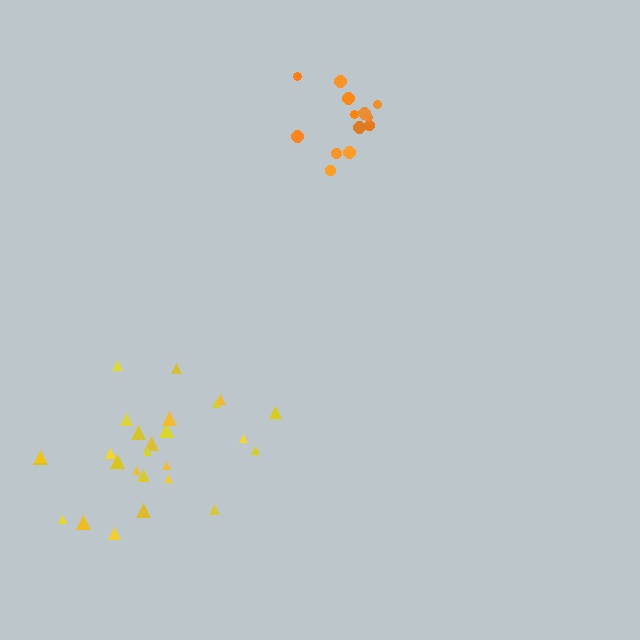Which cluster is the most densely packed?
Orange.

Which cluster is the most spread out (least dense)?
Yellow.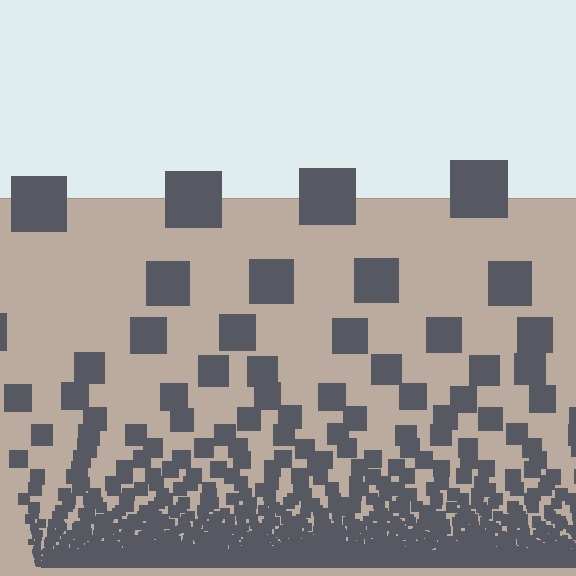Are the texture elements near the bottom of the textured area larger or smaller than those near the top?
Smaller. The gradient is inverted — elements near the bottom are smaller and denser.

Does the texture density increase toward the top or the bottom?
Density increases toward the bottom.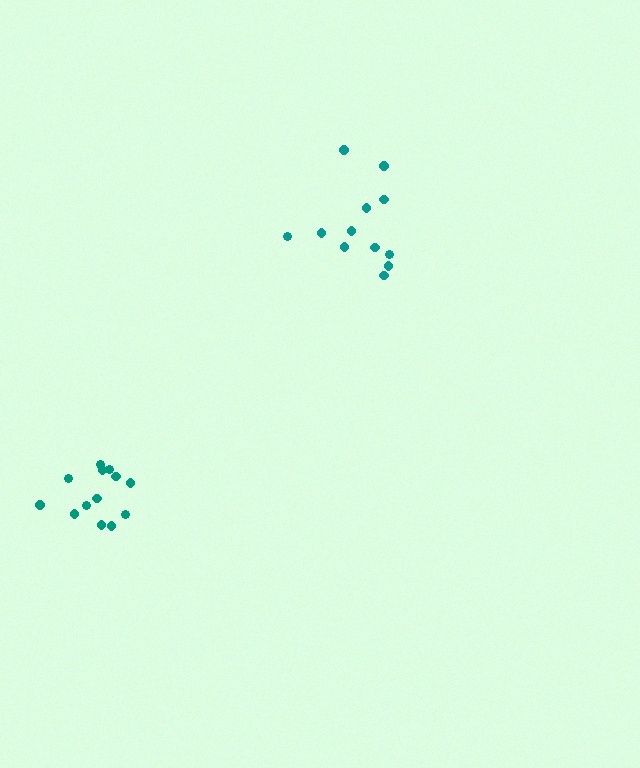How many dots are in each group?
Group 1: 12 dots, Group 2: 13 dots (25 total).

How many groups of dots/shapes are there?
There are 2 groups.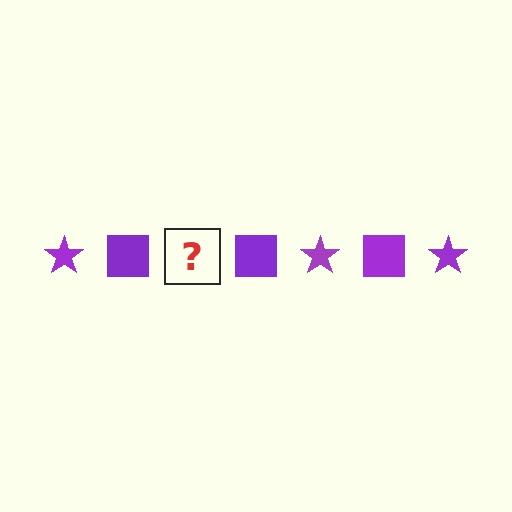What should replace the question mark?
The question mark should be replaced with a purple star.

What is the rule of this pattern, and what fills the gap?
The rule is that the pattern cycles through star, square shapes in purple. The gap should be filled with a purple star.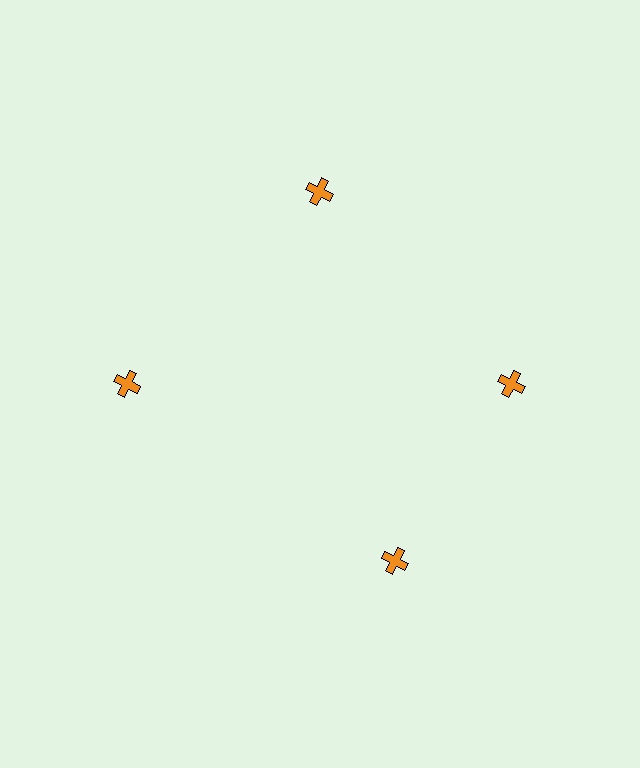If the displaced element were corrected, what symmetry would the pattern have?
It would have 4-fold rotational symmetry — the pattern would map onto itself every 90 degrees.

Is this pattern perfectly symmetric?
No. The 4 orange crosses are arranged in a ring, but one element near the 6 o'clock position is rotated out of alignment along the ring, breaking the 4-fold rotational symmetry.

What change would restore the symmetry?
The symmetry would be restored by rotating it back into even spacing with its neighbors so that all 4 crosses sit at equal angles and equal distance from the center.